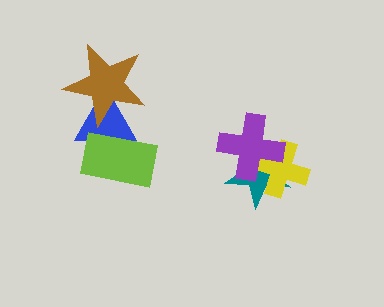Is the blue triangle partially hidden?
Yes, it is partially covered by another shape.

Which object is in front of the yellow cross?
The purple cross is in front of the yellow cross.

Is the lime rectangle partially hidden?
No, no other shape covers it.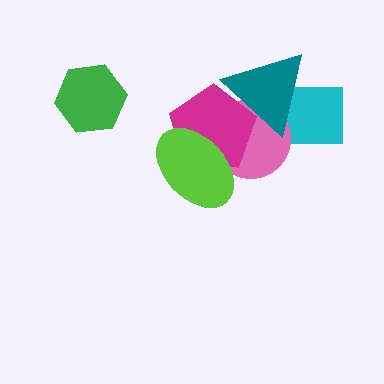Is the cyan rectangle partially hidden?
Yes, it is partially covered by another shape.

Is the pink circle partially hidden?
Yes, it is partially covered by another shape.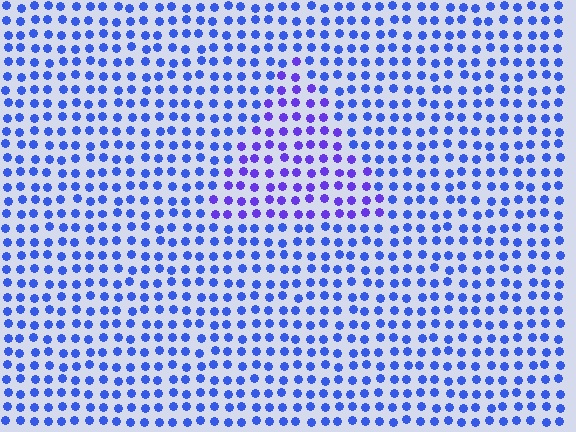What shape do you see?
I see a triangle.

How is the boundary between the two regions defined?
The boundary is defined purely by a slight shift in hue (about 30 degrees). Spacing, size, and orientation are identical on both sides.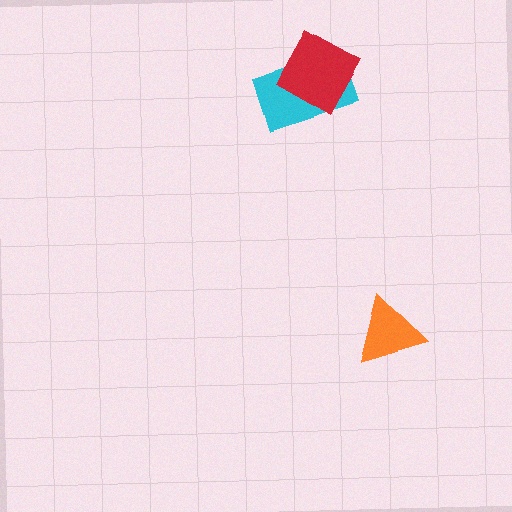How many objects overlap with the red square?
1 object overlaps with the red square.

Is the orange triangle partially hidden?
No, no other shape covers it.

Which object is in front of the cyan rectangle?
The red square is in front of the cyan rectangle.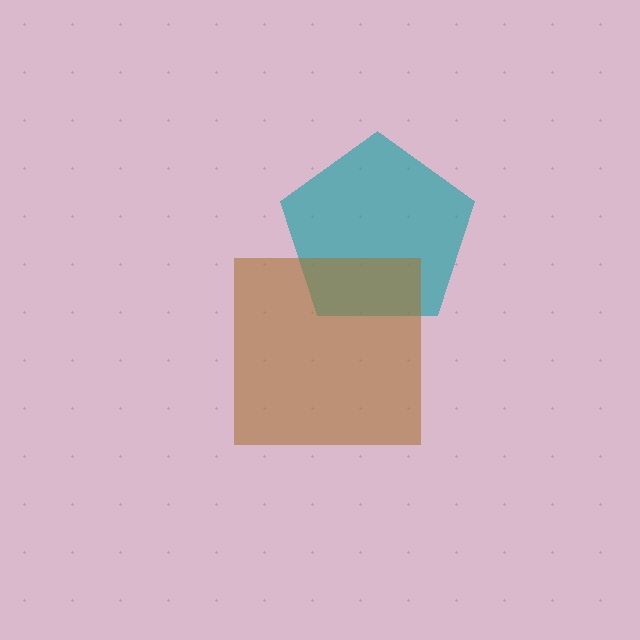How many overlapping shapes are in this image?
There are 2 overlapping shapes in the image.